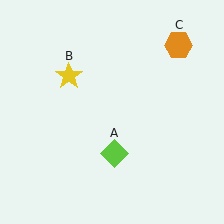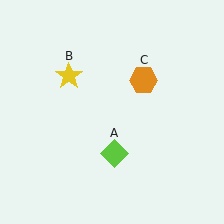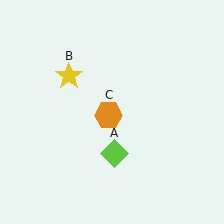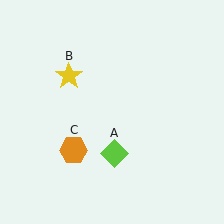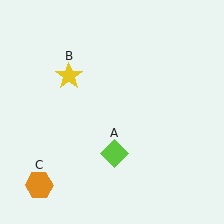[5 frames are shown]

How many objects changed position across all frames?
1 object changed position: orange hexagon (object C).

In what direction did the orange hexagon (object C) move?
The orange hexagon (object C) moved down and to the left.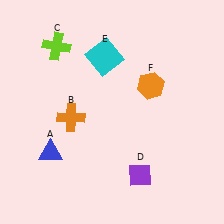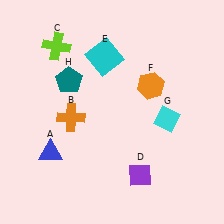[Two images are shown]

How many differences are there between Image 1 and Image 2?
There are 2 differences between the two images.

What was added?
A cyan diamond (G), a teal pentagon (H) were added in Image 2.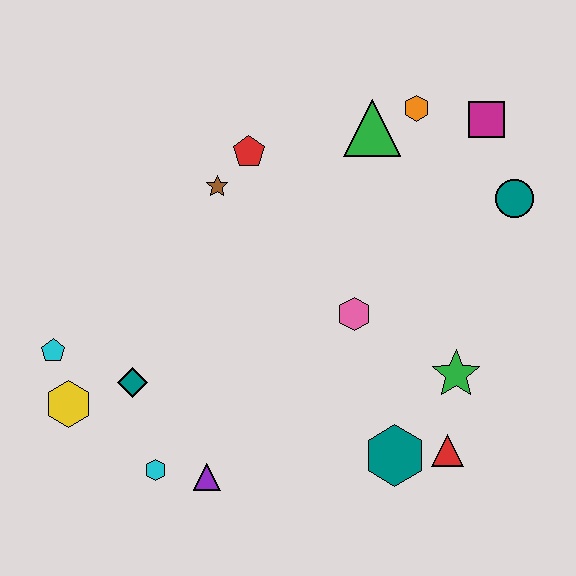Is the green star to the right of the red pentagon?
Yes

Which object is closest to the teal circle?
The magenta square is closest to the teal circle.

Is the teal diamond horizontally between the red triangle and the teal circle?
No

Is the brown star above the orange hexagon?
No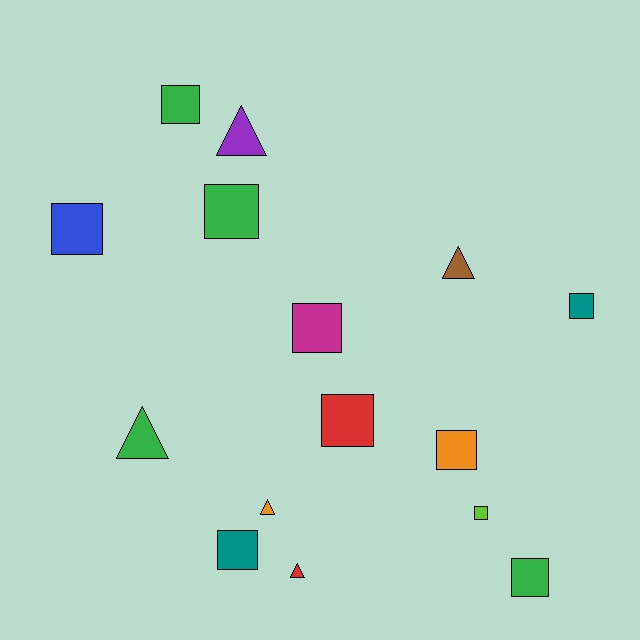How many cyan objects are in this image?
There are no cyan objects.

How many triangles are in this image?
There are 5 triangles.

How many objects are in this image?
There are 15 objects.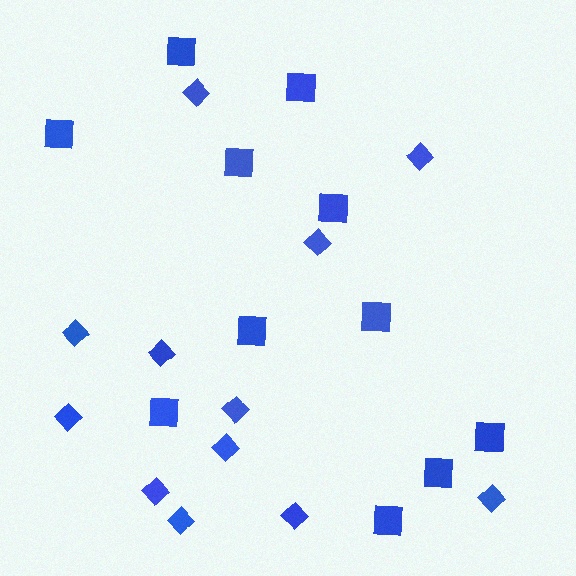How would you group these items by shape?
There are 2 groups: one group of diamonds (12) and one group of squares (11).